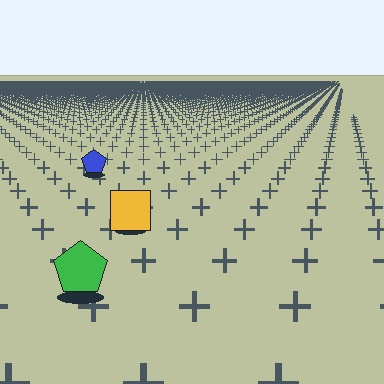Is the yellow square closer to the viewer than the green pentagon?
No. The green pentagon is closer — you can tell from the texture gradient: the ground texture is coarser near it.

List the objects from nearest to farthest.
From nearest to farthest: the green pentagon, the yellow square, the blue pentagon.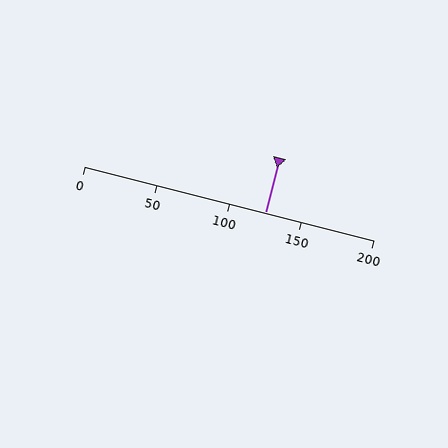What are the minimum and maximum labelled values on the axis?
The axis runs from 0 to 200.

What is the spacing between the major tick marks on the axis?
The major ticks are spaced 50 apart.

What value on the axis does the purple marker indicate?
The marker indicates approximately 125.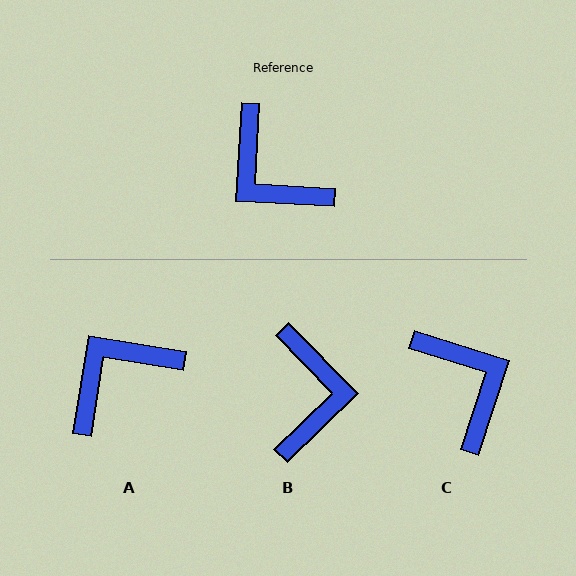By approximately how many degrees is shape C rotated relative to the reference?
Approximately 165 degrees counter-clockwise.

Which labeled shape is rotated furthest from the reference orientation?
C, about 165 degrees away.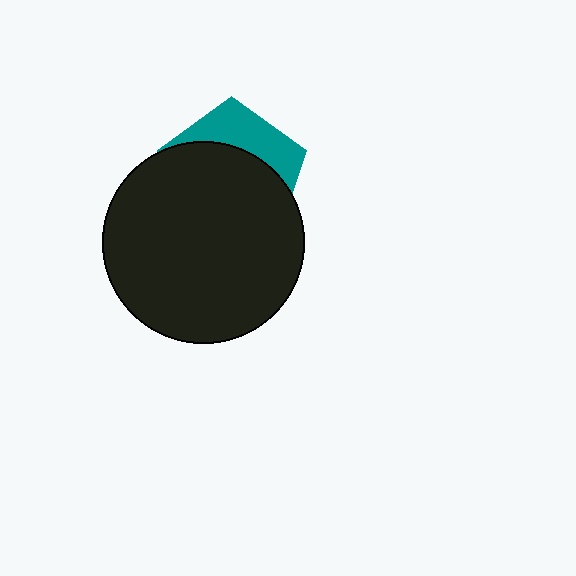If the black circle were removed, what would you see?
You would see the complete teal pentagon.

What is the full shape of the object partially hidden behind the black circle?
The partially hidden object is a teal pentagon.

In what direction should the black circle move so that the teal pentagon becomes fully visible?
The black circle should move down. That is the shortest direction to clear the overlap and leave the teal pentagon fully visible.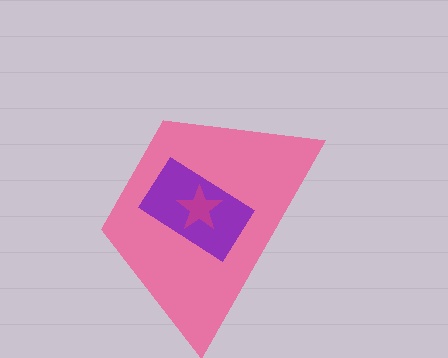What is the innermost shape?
The magenta star.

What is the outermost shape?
The pink trapezoid.